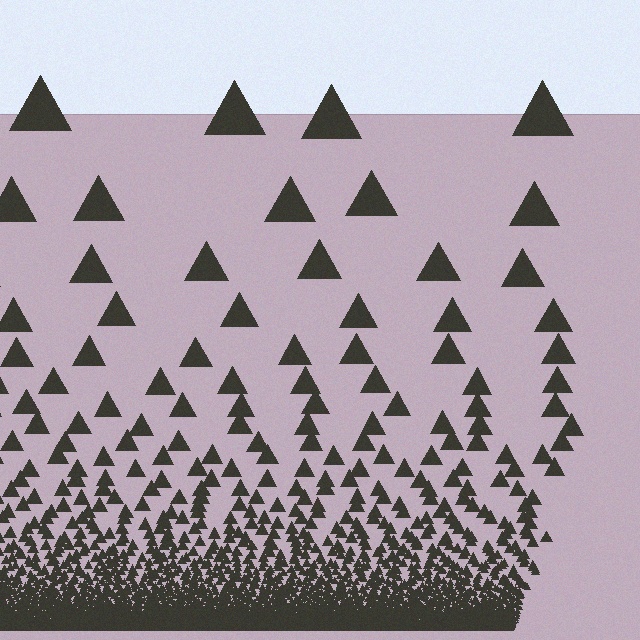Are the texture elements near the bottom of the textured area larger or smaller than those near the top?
Smaller. The gradient is inverted — elements near the bottom are smaller and denser.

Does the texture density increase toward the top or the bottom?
Density increases toward the bottom.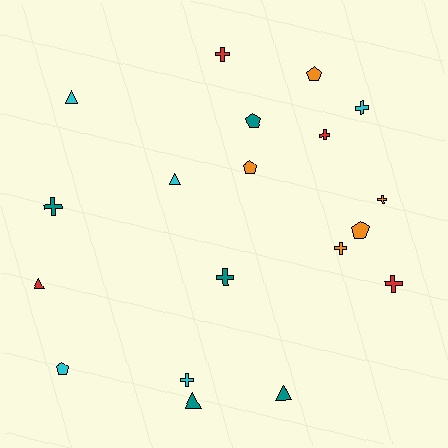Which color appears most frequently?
Teal, with 5 objects.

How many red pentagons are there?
There are no red pentagons.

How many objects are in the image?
There are 19 objects.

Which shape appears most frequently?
Cross, with 9 objects.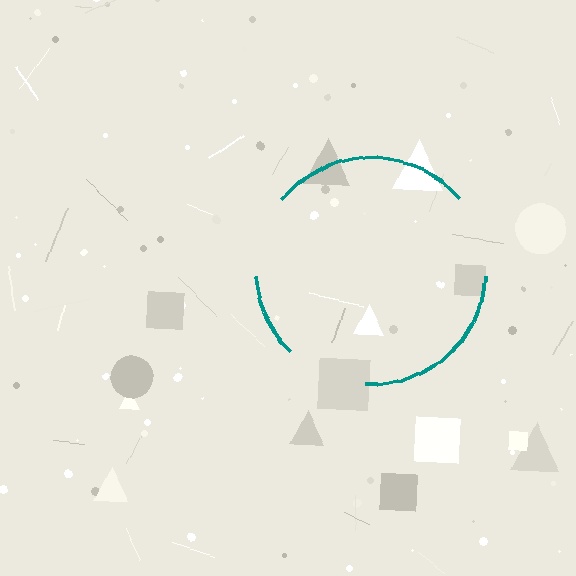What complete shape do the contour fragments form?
The contour fragments form a circle.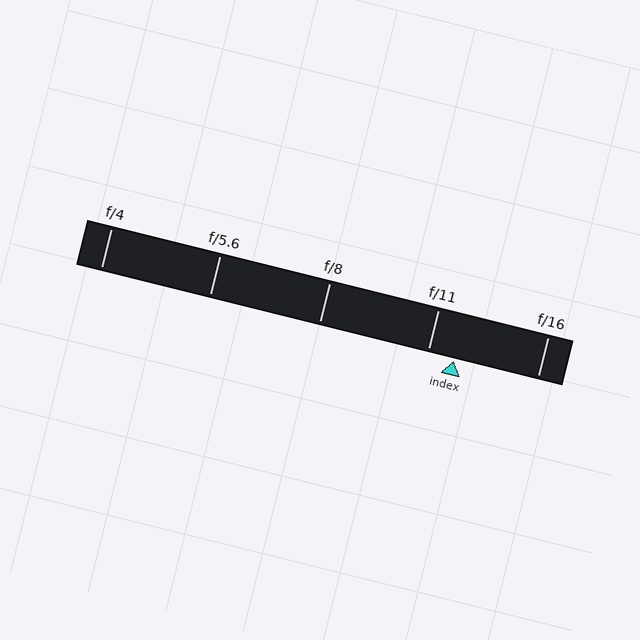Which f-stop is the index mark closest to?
The index mark is closest to f/11.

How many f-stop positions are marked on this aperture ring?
There are 5 f-stop positions marked.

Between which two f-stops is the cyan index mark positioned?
The index mark is between f/11 and f/16.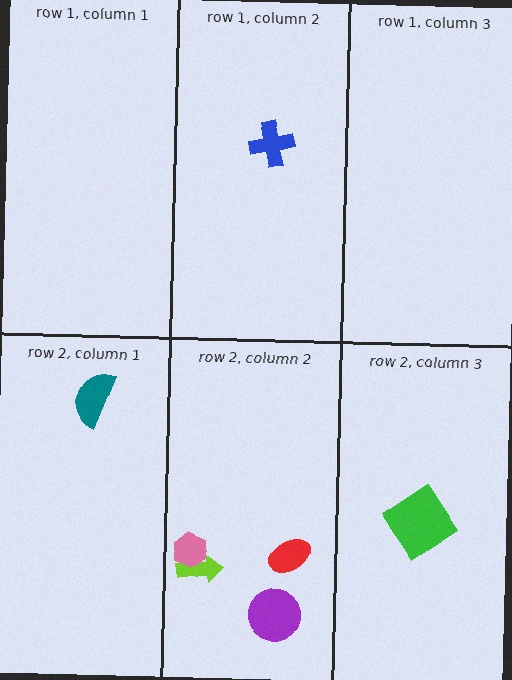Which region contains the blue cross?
The row 1, column 2 region.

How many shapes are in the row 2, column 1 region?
1.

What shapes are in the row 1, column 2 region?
The blue cross.